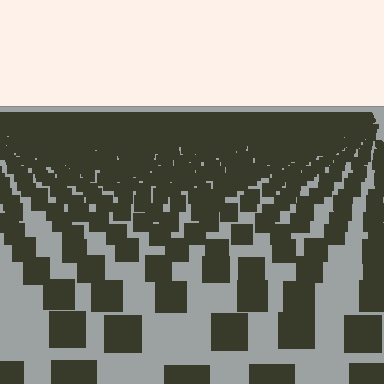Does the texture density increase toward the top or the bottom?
Density increases toward the top.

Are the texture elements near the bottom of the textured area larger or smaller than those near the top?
Larger. Near the bottom, elements are closer to the viewer and appear at a bigger on-screen size.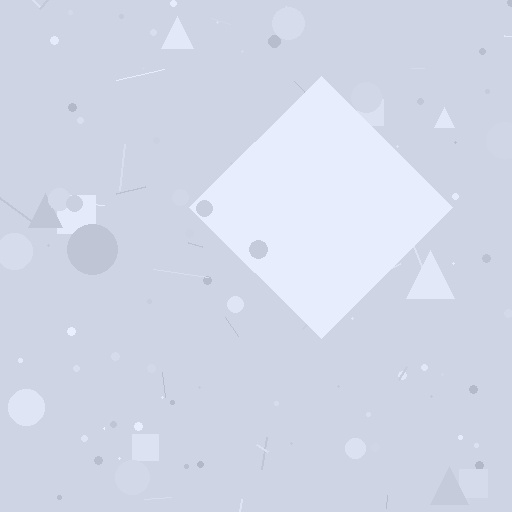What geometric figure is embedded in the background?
A diamond is embedded in the background.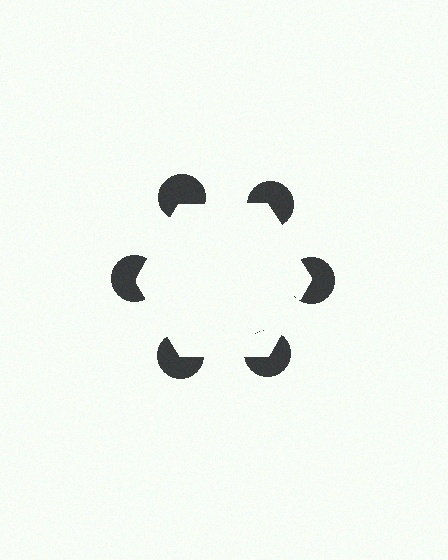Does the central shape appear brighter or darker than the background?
It typically appears slightly brighter than the background, even though no actual brightness change is drawn.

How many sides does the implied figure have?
6 sides.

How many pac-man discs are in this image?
There are 6 — one at each vertex of the illusory hexagon.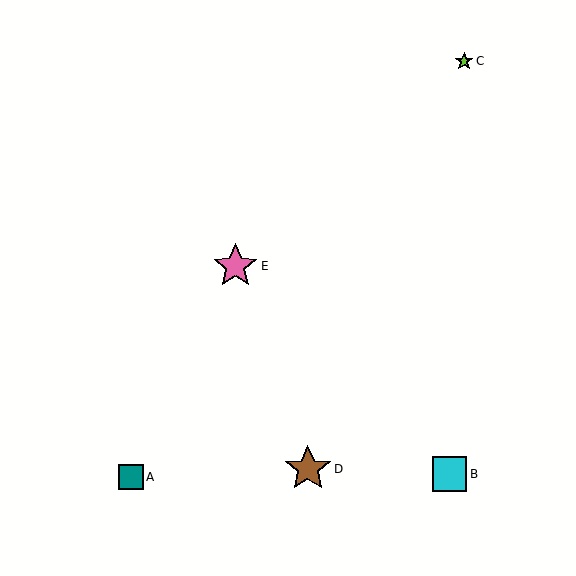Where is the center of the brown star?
The center of the brown star is at (308, 469).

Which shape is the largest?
The brown star (labeled D) is the largest.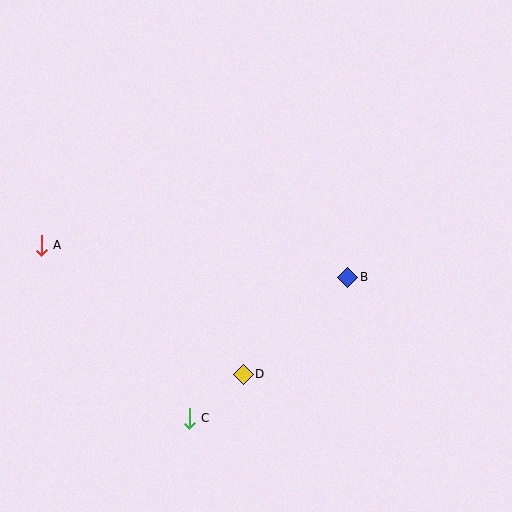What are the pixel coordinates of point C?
Point C is at (189, 418).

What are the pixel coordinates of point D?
Point D is at (243, 375).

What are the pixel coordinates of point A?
Point A is at (41, 245).